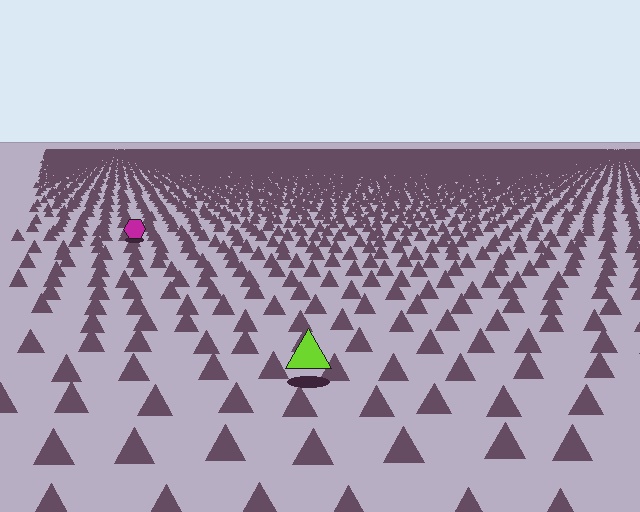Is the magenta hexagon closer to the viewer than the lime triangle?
No. The lime triangle is closer — you can tell from the texture gradient: the ground texture is coarser near it.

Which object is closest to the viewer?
The lime triangle is closest. The texture marks near it are larger and more spread out.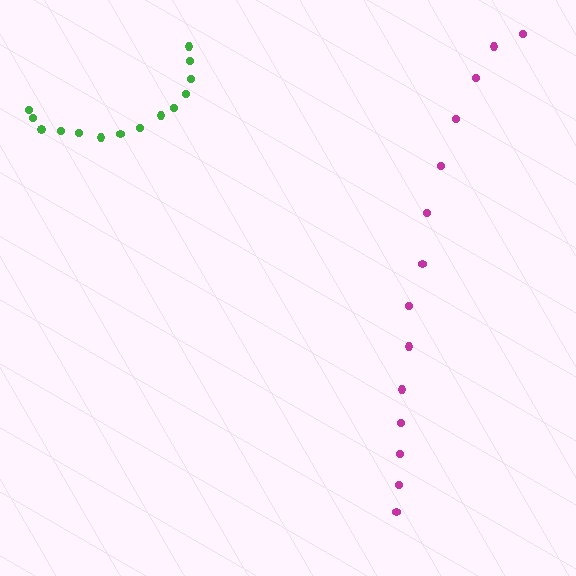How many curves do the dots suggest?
There are 2 distinct paths.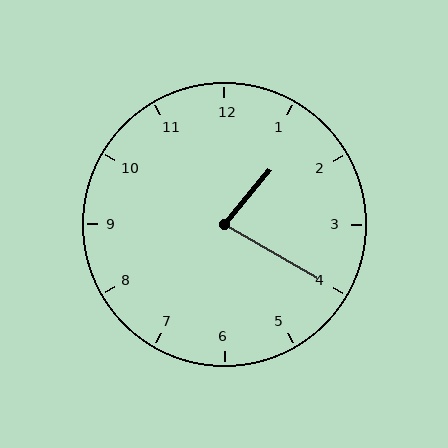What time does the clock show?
1:20.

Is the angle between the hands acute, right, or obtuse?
It is acute.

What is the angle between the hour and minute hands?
Approximately 80 degrees.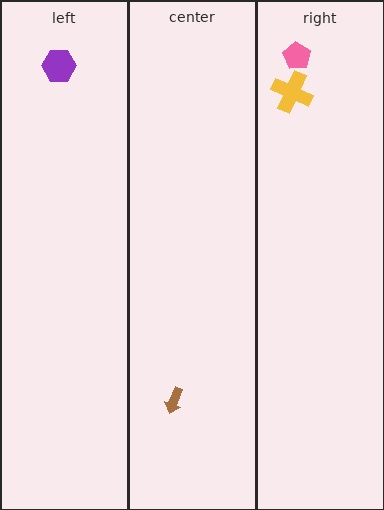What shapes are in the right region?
The yellow cross, the pink pentagon.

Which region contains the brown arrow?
The center region.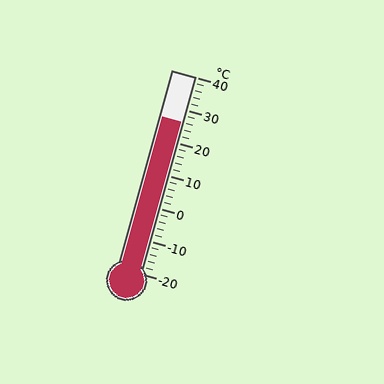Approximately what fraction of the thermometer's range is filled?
The thermometer is filled to approximately 75% of its range.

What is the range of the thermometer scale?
The thermometer scale ranges from -20°C to 40°C.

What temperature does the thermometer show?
The thermometer shows approximately 26°C.